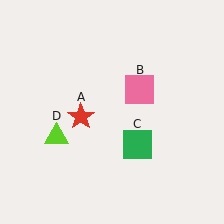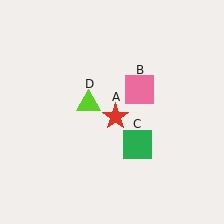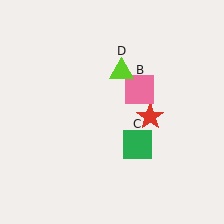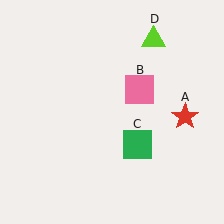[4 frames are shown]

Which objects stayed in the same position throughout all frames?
Pink square (object B) and green square (object C) remained stationary.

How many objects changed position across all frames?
2 objects changed position: red star (object A), lime triangle (object D).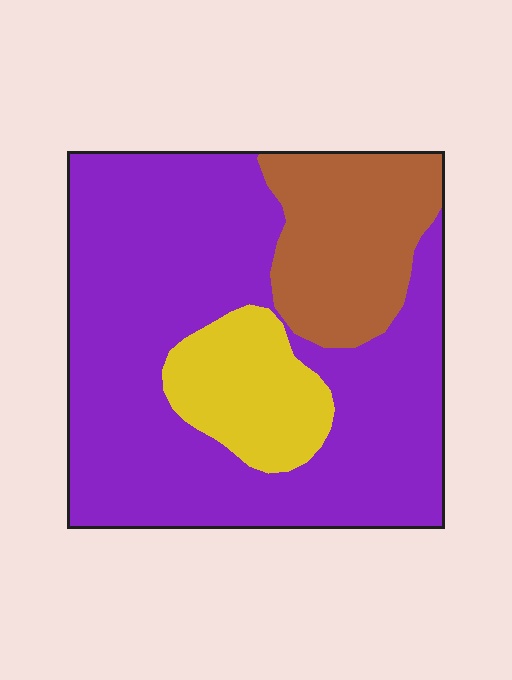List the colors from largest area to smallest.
From largest to smallest: purple, brown, yellow.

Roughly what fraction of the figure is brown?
Brown covers 19% of the figure.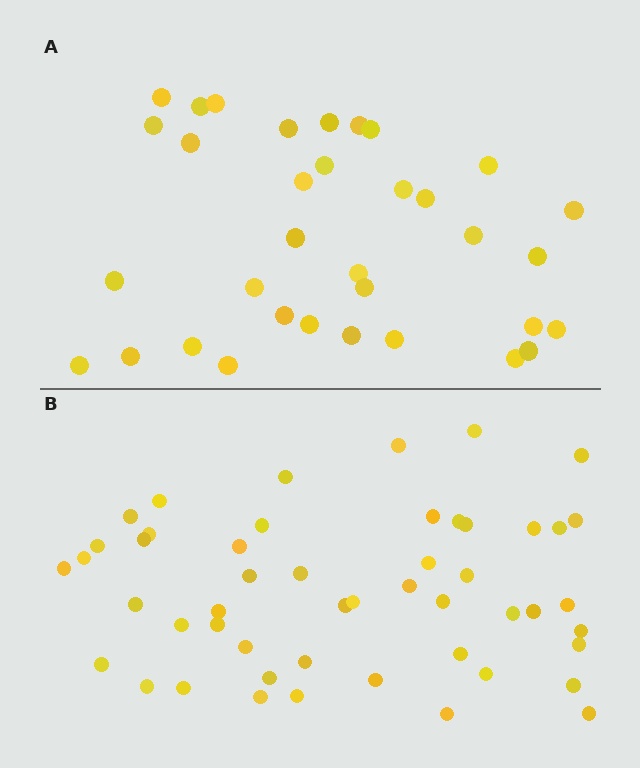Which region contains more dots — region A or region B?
Region B (the bottom region) has more dots.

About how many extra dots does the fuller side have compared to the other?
Region B has approximately 15 more dots than region A.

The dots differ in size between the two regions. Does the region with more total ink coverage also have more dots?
No. Region A has more total ink coverage because its dots are larger, but region B actually contains more individual dots. Total area can be misleading — the number of items is what matters here.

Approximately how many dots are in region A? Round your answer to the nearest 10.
About 30 dots. (The exact count is 34, which rounds to 30.)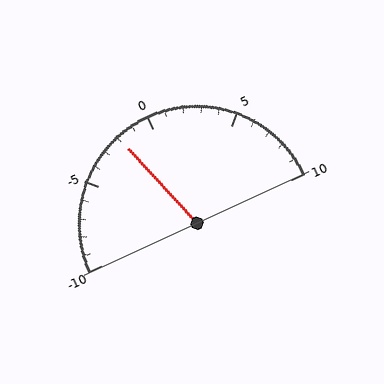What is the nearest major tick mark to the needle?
The nearest major tick mark is 0.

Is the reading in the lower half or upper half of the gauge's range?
The reading is in the lower half of the range (-10 to 10).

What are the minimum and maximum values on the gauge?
The gauge ranges from -10 to 10.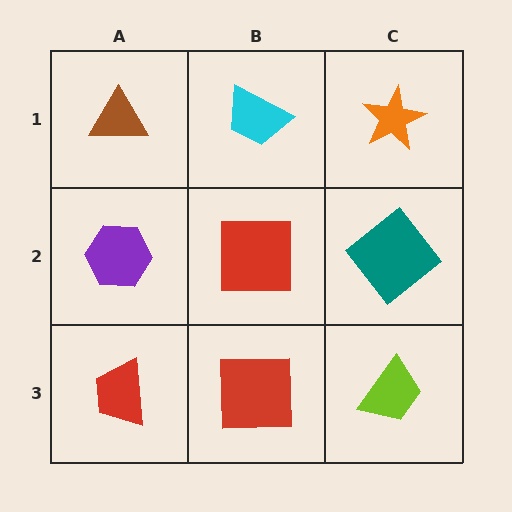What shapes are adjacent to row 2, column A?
A brown triangle (row 1, column A), a red trapezoid (row 3, column A), a red square (row 2, column B).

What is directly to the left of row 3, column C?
A red square.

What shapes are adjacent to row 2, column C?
An orange star (row 1, column C), a lime trapezoid (row 3, column C), a red square (row 2, column B).